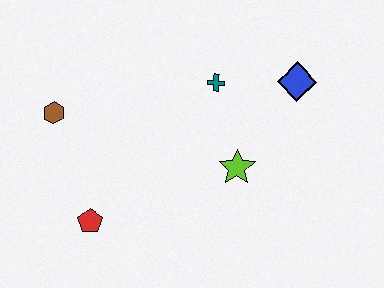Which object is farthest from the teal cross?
The red pentagon is farthest from the teal cross.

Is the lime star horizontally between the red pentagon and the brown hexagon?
No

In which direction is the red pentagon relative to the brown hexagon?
The red pentagon is below the brown hexagon.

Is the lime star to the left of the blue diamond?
Yes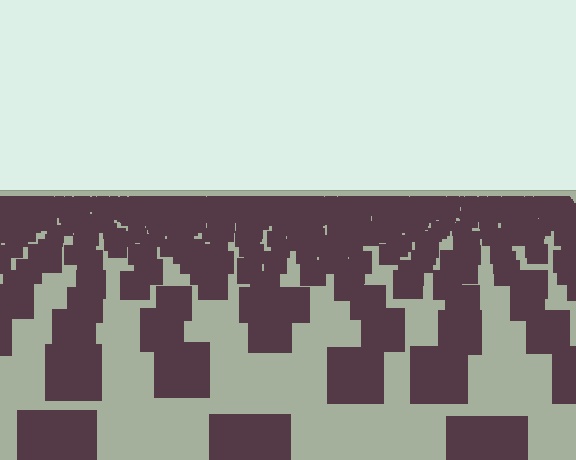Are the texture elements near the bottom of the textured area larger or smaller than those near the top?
Larger. Near the bottom, elements are closer to the viewer and appear at a bigger on-screen size.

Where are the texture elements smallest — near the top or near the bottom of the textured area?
Near the top.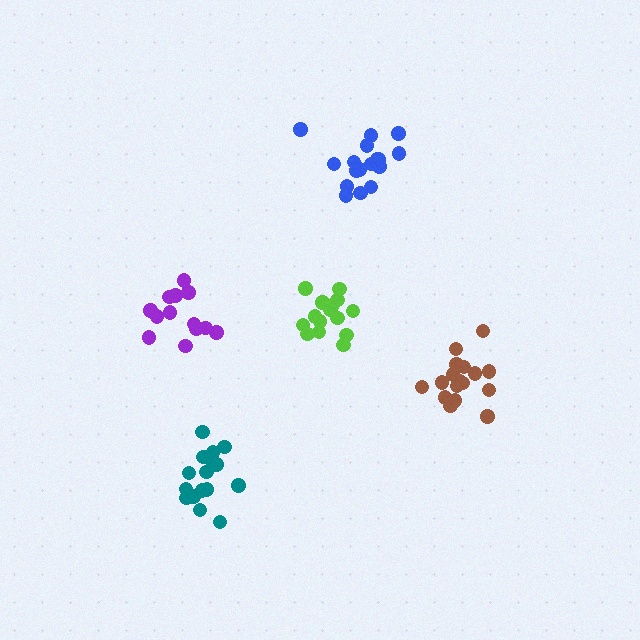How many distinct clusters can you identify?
There are 5 distinct clusters.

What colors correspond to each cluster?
The clusters are colored: purple, blue, lime, brown, teal.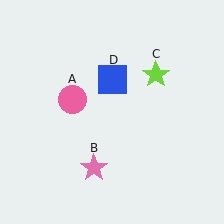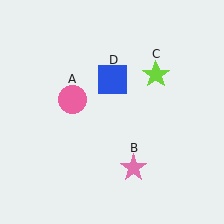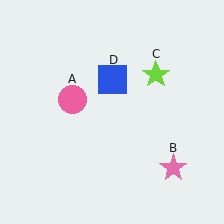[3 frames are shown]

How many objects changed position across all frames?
1 object changed position: pink star (object B).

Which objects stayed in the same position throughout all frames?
Pink circle (object A) and lime star (object C) and blue square (object D) remained stationary.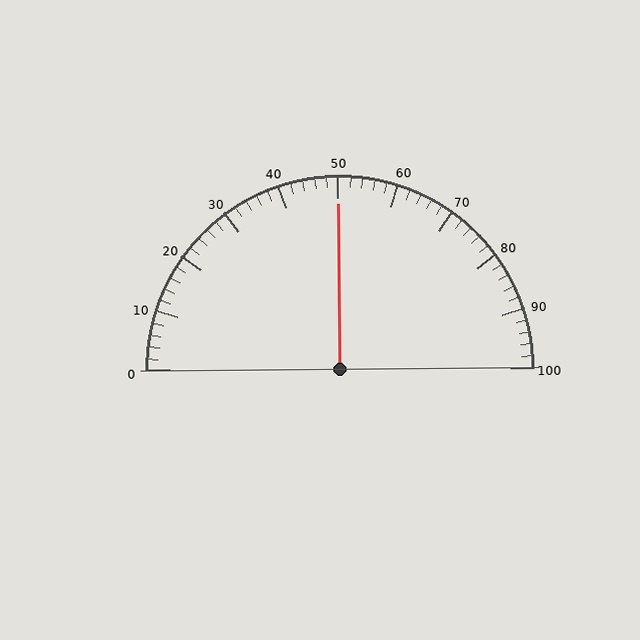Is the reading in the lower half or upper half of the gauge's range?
The reading is in the upper half of the range (0 to 100).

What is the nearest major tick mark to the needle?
The nearest major tick mark is 50.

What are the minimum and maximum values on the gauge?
The gauge ranges from 0 to 100.